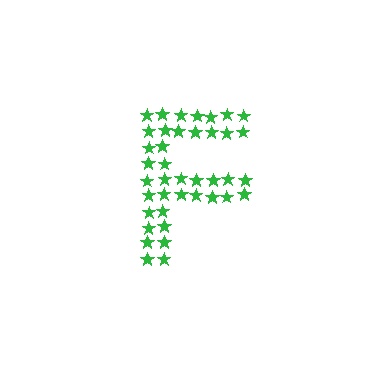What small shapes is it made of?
It is made of small stars.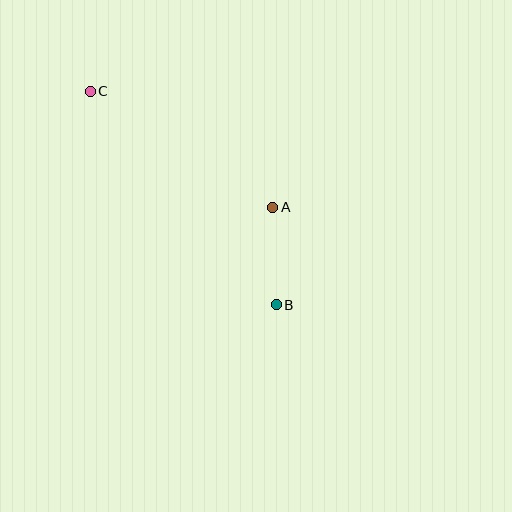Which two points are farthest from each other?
Points B and C are farthest from each other.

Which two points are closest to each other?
Points A and B are closest to each other.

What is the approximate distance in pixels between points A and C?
The distance between A and C is approximately 216 pixels.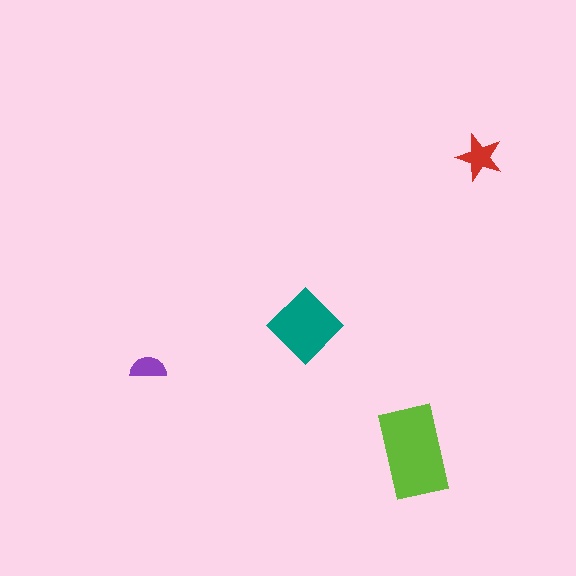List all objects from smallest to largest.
The purple semicircle, the red star, the teal diamond, the lime rectangle.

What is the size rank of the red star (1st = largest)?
3rd.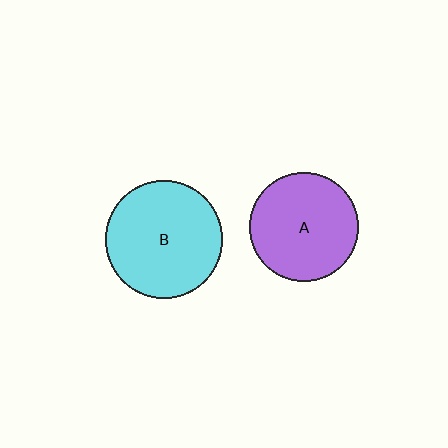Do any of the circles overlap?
No, none of the circles overlap.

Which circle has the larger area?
Circle B (cyan).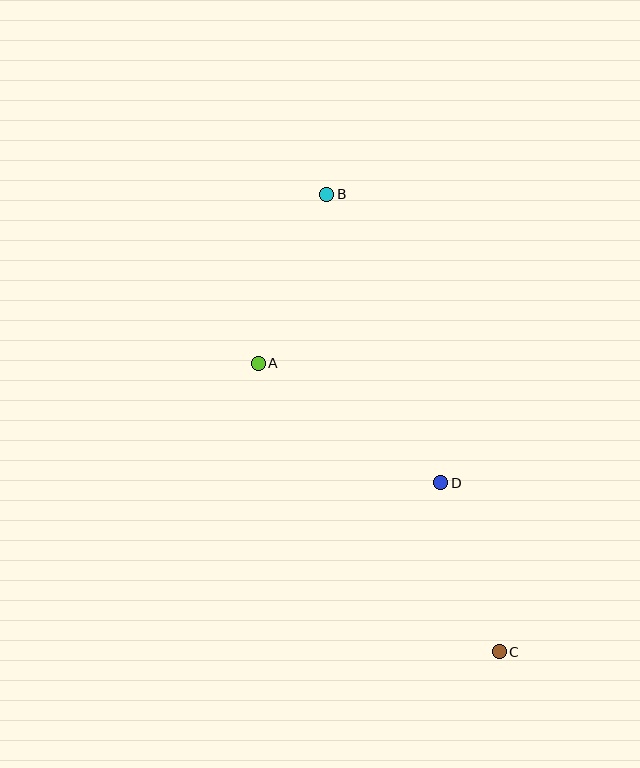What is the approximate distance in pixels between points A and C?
The distance between A and C is approximately 376 pixels.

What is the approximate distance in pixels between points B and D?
The distance between B and D is approximately 310 pixels.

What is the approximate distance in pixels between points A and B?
The distance between A and B is approximately 182 pixels.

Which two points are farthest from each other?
Points B and C are farthest from each other.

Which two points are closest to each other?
Points C and D are closest to each other.